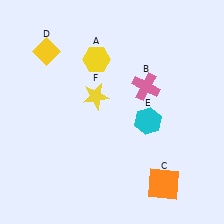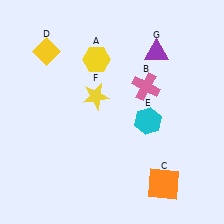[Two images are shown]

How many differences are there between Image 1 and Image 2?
There is 1 difference between the two images.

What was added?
A purple triangle (G) was added in Image 2.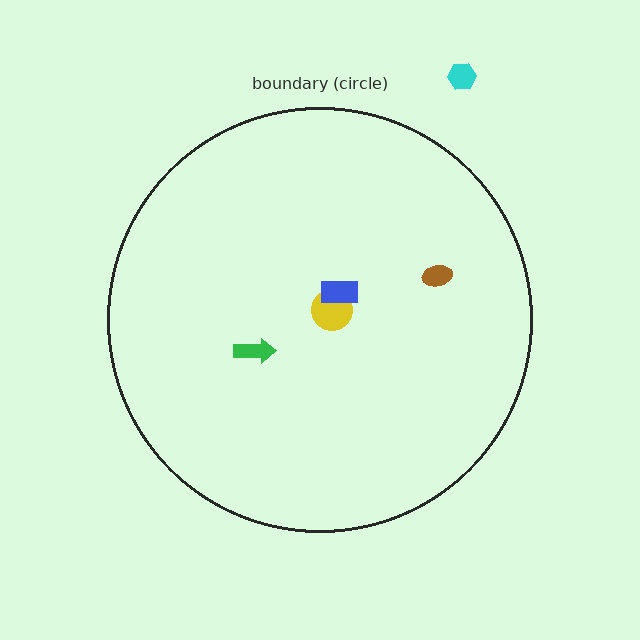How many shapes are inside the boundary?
4 inside, 1 outside.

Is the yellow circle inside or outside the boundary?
Inside.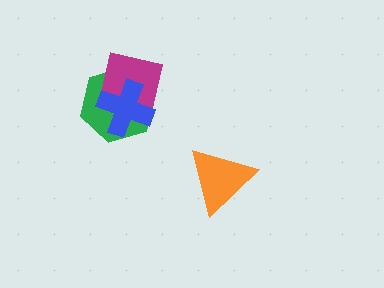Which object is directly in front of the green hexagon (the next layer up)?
The magenta square is directly in front of the green hexagon.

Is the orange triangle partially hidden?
No, no other shape covers it.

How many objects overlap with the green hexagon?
2 objects overlap with the green hexagon.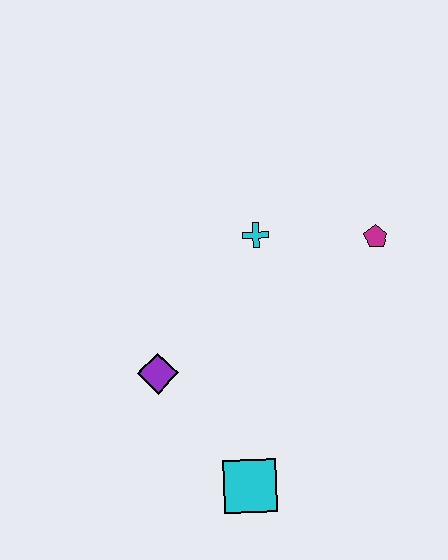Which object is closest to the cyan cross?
The magenta pentagon is closest to the cyan cross.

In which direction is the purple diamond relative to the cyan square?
The purple diamond is above the cyan square.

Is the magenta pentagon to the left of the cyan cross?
No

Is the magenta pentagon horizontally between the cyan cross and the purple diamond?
No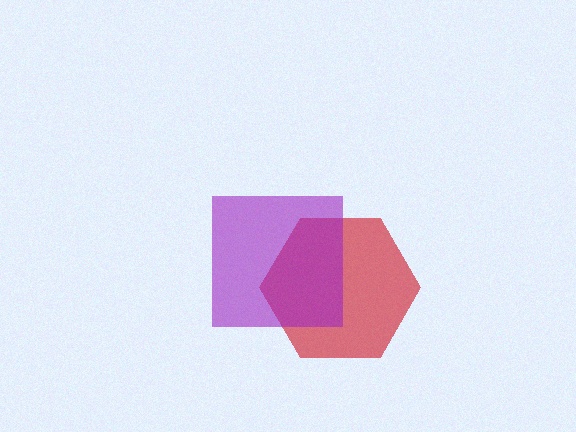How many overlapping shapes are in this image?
There are 2 overlapping shapes in the image.